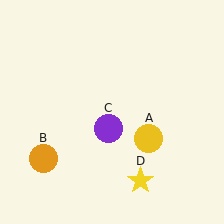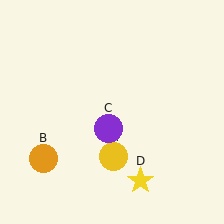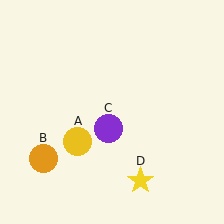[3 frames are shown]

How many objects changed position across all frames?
1 object changed position: yellow circle (object A).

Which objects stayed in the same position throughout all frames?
Orange circle (object B) and purple circle (object C) and yellow star (object D) remained stationary.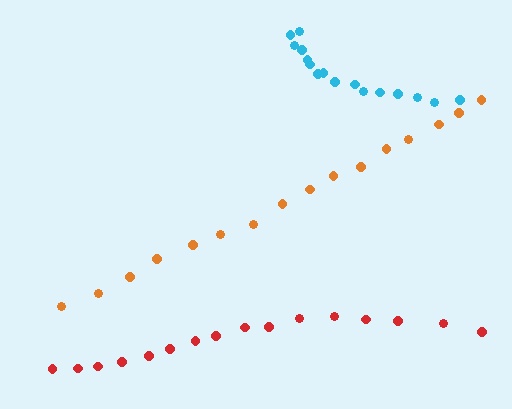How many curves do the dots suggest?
There are 3 distinct paths.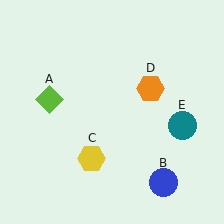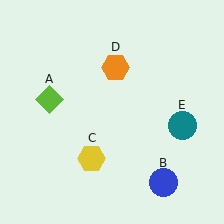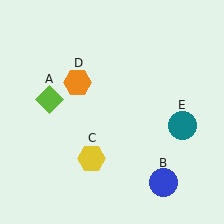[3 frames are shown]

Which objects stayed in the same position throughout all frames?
Lime diamond (object A) and blue circle (object B) and yellow hexagon (object C) and teal circle (object E) remained stationary.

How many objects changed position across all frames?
1 object changed position: orange hexagon (object D).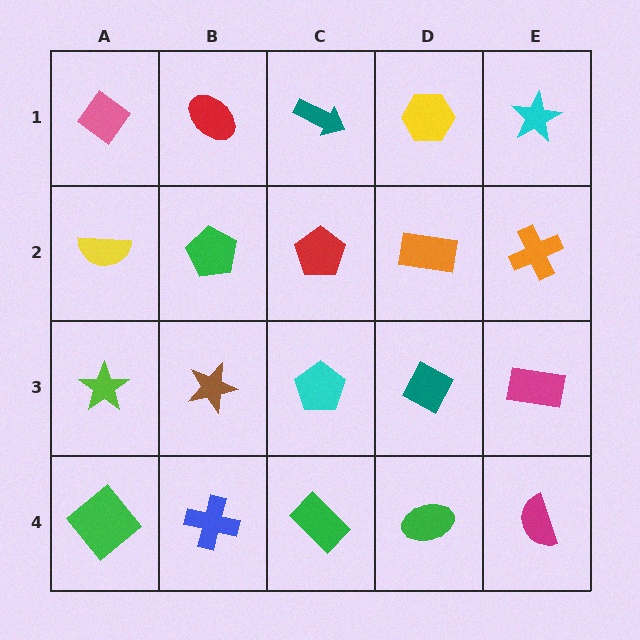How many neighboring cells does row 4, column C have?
3.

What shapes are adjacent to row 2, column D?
A yellow hexagon (row 1, column D), a teal diamond (row 3, column D), a red pentagon (row 2, column C), an orange cross (row 2, column E).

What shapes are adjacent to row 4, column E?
A magenta rectangle (row 3, column E), a green ellipse (row 4, column D).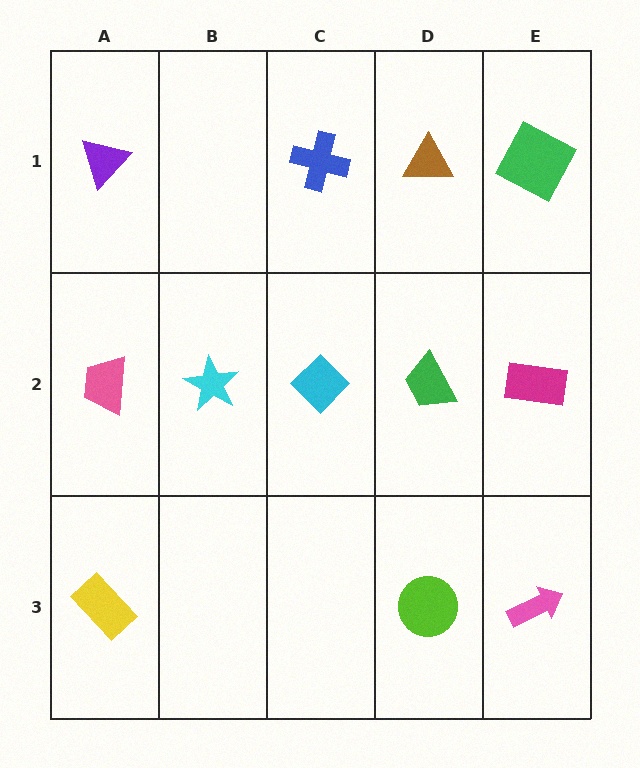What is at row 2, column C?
A cyan diamond.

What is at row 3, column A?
A yellow rectangle.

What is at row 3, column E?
A pink arrow.